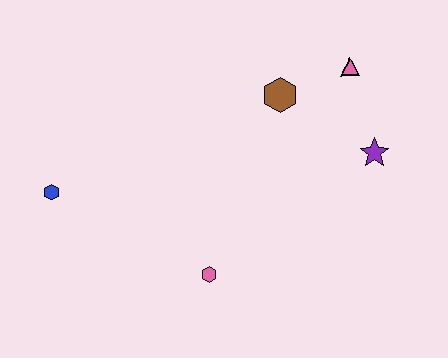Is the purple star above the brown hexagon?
No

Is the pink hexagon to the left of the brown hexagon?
Yes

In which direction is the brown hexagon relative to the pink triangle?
The brown hexagon is to the left of the pink triangle.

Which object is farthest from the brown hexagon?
The blue hexagon is farthest from the brown hexagon.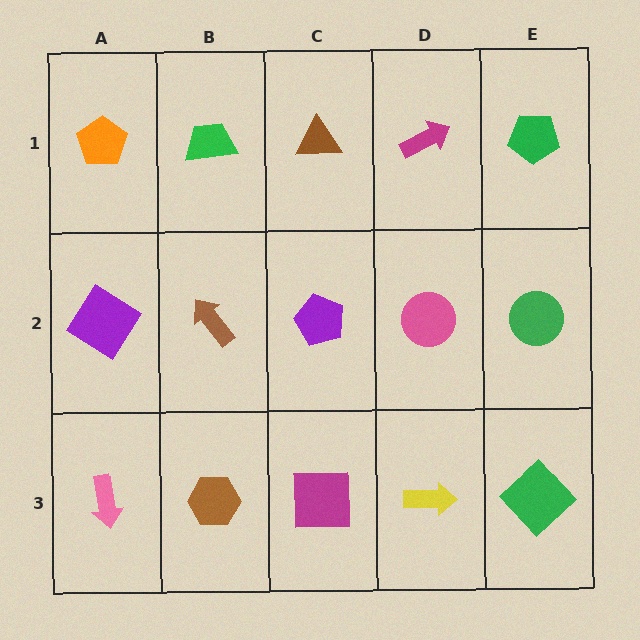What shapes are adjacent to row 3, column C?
A purple pentagon (row 2, column C), a brown hexagon (row 3, column B), a yellow arrow (row 3, column D).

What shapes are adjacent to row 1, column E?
A green circle (row 2, column E), a magenta arrow (row 1, column D).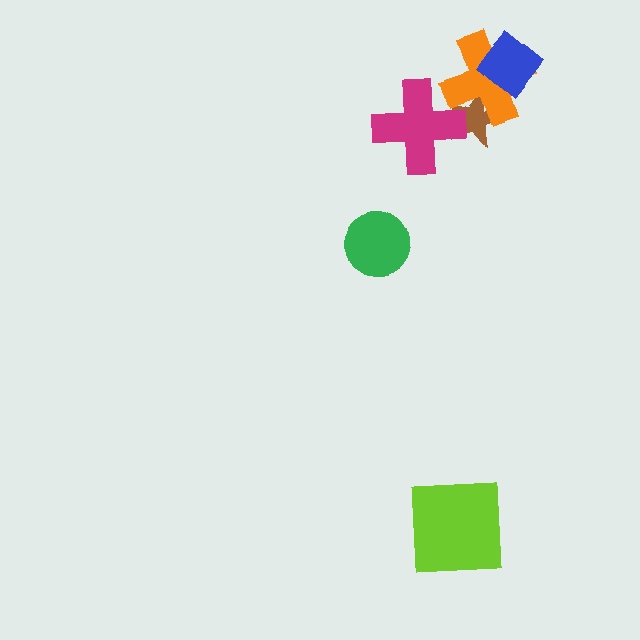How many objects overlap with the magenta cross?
2 objects overlap with the magenta cross.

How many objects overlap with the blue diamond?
1 object overlaps with the blue diamond.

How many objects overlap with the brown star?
2 objects overlap with the brown star.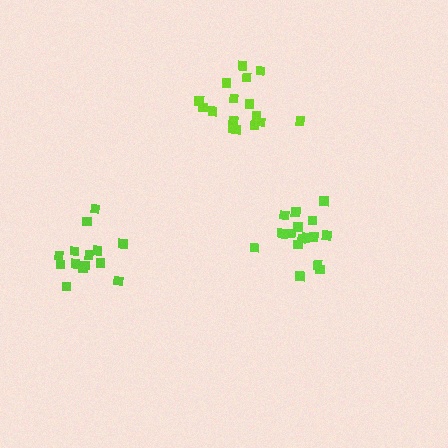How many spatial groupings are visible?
There are 3 spatial groupings.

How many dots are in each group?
Group 1: 17 dots, Group 2: 16 dots, Group 3: 14 dots (47 total).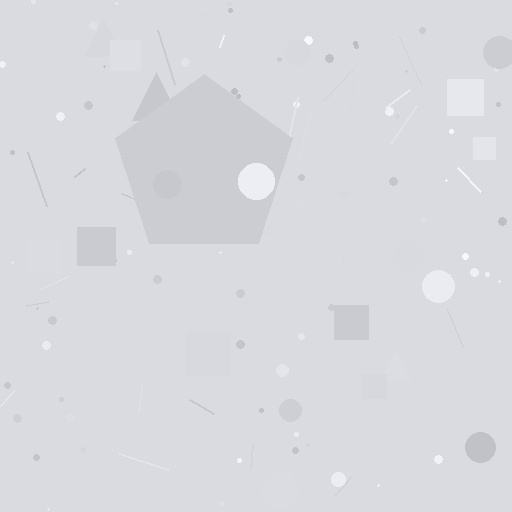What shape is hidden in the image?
A pentagon is hidden in the image.